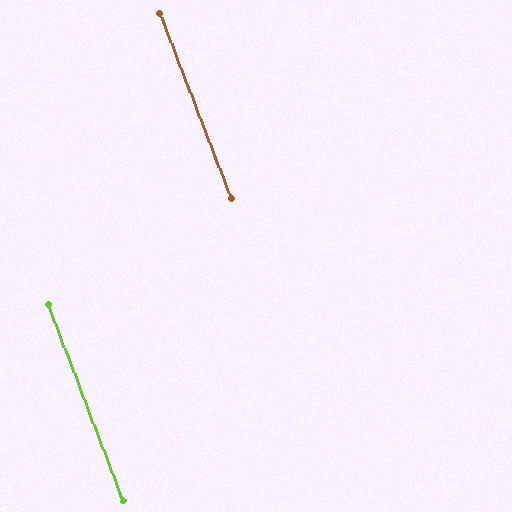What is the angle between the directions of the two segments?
Approximately 0 degrees.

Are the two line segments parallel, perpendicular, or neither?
Parallel — their directions differ by only 0.4°.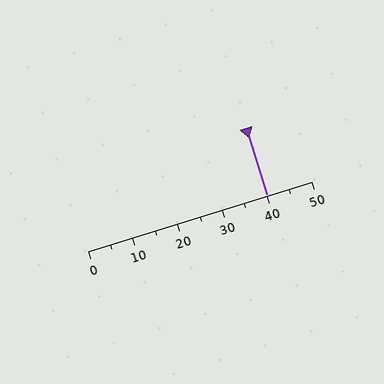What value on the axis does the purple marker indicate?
The marker indicates approximately 40.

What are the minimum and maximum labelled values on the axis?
The axis runs from 0 to 50.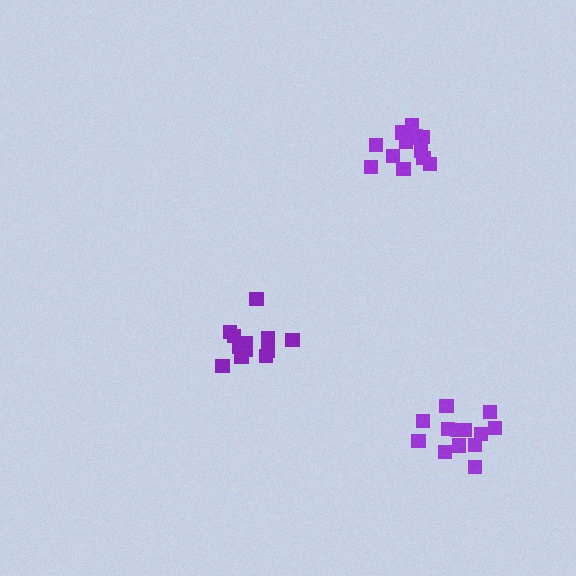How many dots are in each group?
Group 1: 13 dots, Group 2: 13 dots, Group 3: 13 dots (39 total).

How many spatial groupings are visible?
There are 3 spatial groupings.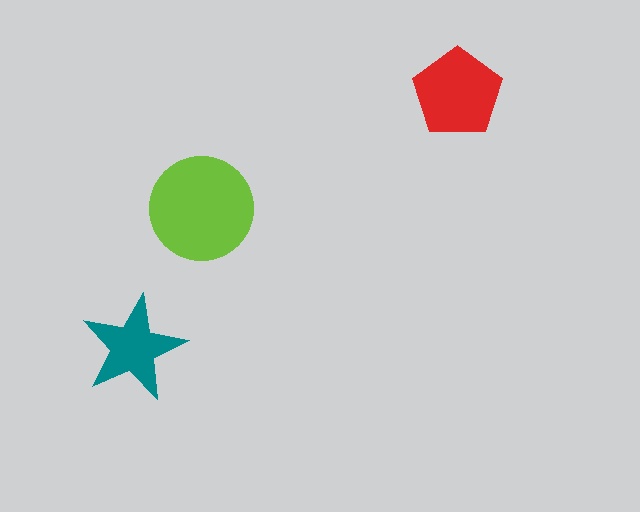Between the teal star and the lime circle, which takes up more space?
The lime circle.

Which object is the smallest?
The teal star.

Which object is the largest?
The lime circle.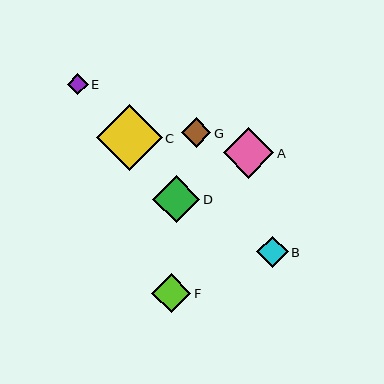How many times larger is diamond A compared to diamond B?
Diamond A is approximately 1.6 times the size of diamond B.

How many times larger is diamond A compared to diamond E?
Diamond A is approximately 2.5 times the size of diamond E.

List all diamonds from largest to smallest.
From largest to smallest: C, A, D, F, B, G, E.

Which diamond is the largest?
Diamond C is the largest with a size of approximately 66 pixels.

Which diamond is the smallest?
Diamond E is the smallest with a size of approximately 21 pixels.